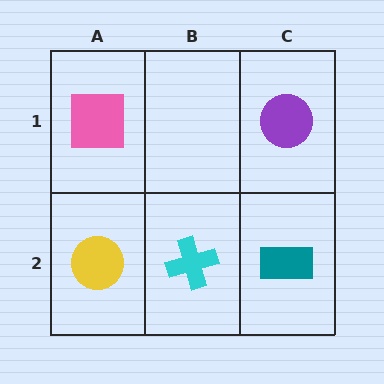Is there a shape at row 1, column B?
No, that cell is empty.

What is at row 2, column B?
A cyan cross.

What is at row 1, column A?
A pink square.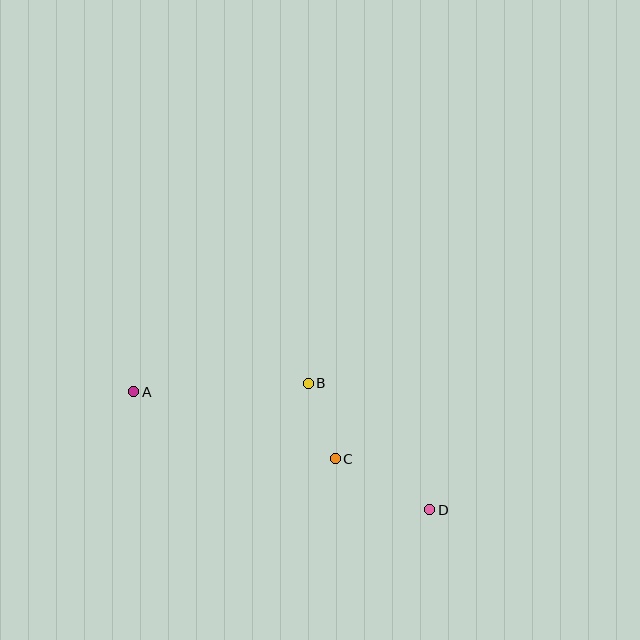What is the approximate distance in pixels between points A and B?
The distance between A and B is approximately 175 pixels.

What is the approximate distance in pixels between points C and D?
The distance between C and D is approximately 107 pixels.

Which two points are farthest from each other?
Points A and D are farthest from each other.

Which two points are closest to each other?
Points B and C are closest to each other.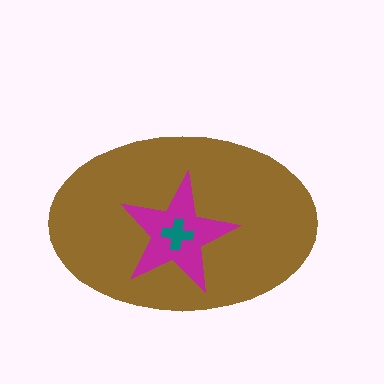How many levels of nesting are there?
3.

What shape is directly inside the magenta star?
The teal cross.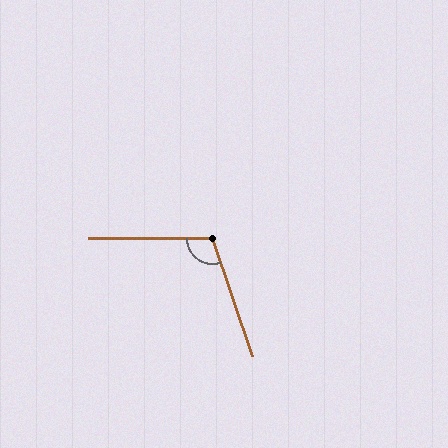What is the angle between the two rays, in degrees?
Approximately 109 degrees.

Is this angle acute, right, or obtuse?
It is obtuse.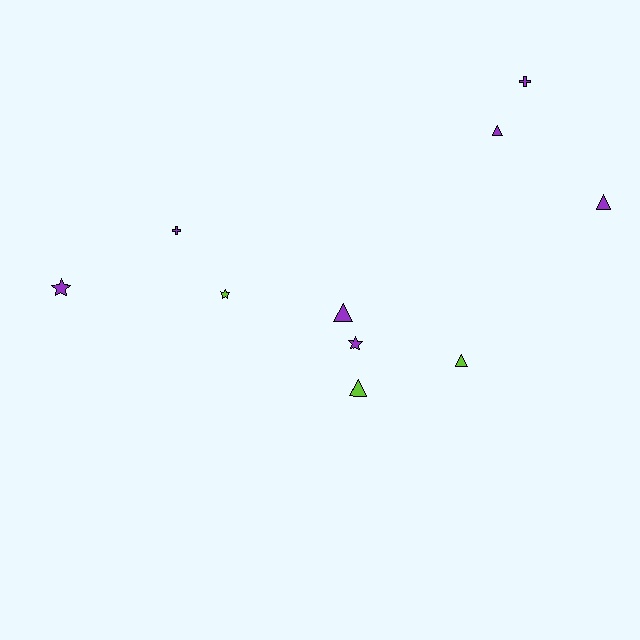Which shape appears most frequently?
Triangle, with 5 objects.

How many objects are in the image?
There are 10 objects.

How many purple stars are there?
There are 2 purple stars.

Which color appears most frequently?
Purple, with 7 objects.